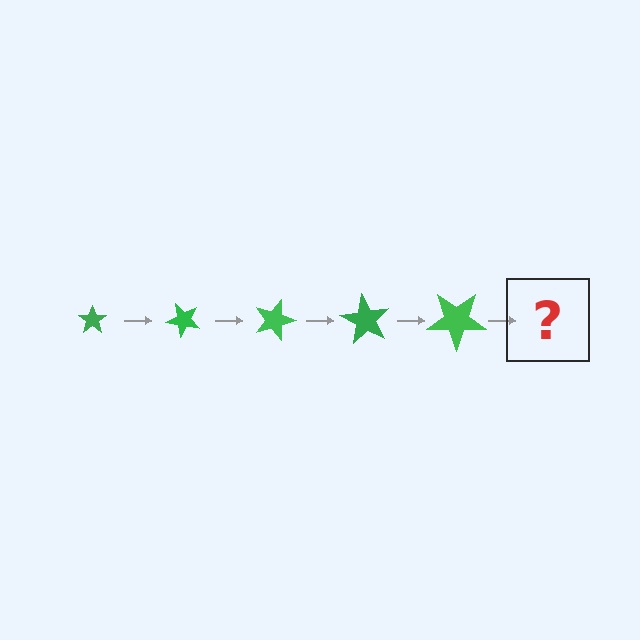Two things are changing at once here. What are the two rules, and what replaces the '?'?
The two rules are that the star grows larger each step and it rotates 45 degrees each step. The '?' should be a star, larger than the previous one and rotated 225 degrees from the start.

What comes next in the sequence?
The next element should be a star, larger than the previous one and rotated 225 degrees from the start.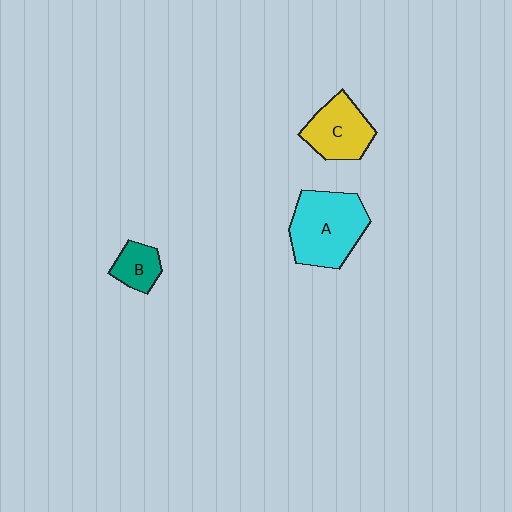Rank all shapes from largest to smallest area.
From largest to smallest: A (cyan), C (yellow), B (teal).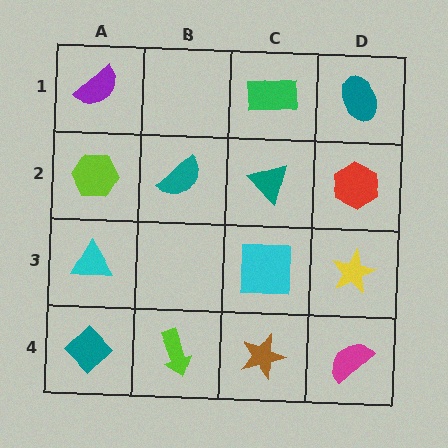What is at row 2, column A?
A lime hexagon.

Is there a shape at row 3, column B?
No, that cell is empty.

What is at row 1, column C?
A green rectangle.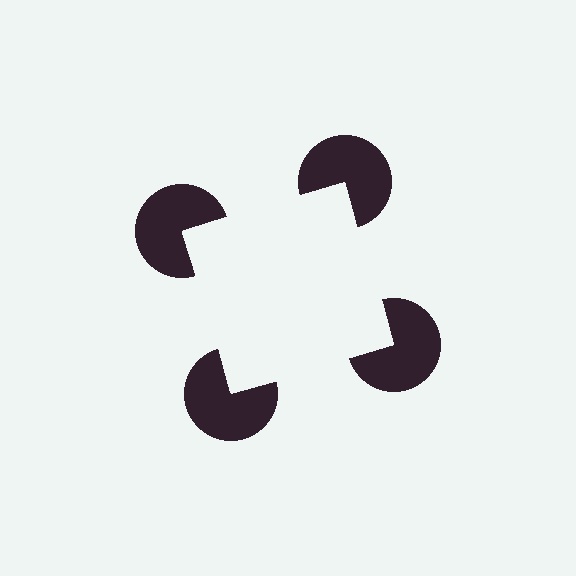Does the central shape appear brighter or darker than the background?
It typically appears slightly brighter than the background, even though no actual brightness change is drawn.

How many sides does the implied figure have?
4 sides.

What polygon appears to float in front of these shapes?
An illusory square — its edges are inferred from the aligned wedge cuts in the pac-man discs, not physically drawn.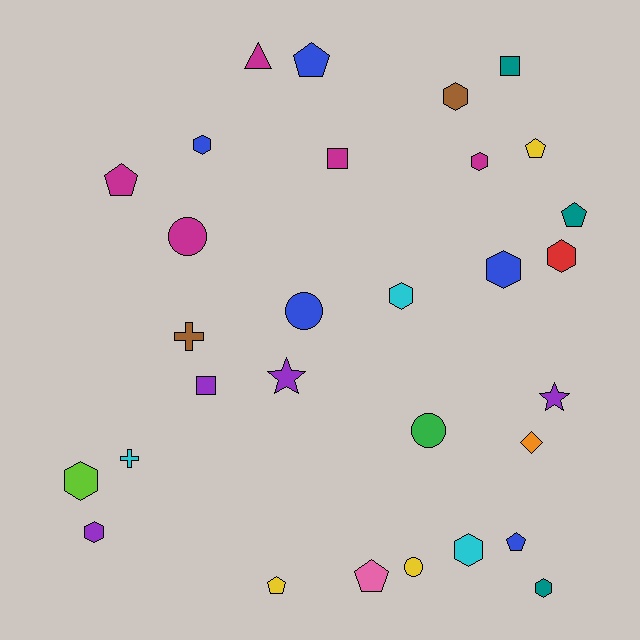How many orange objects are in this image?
There is 1 orange object.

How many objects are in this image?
There are 30 objects.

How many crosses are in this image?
There are 2 crosses.